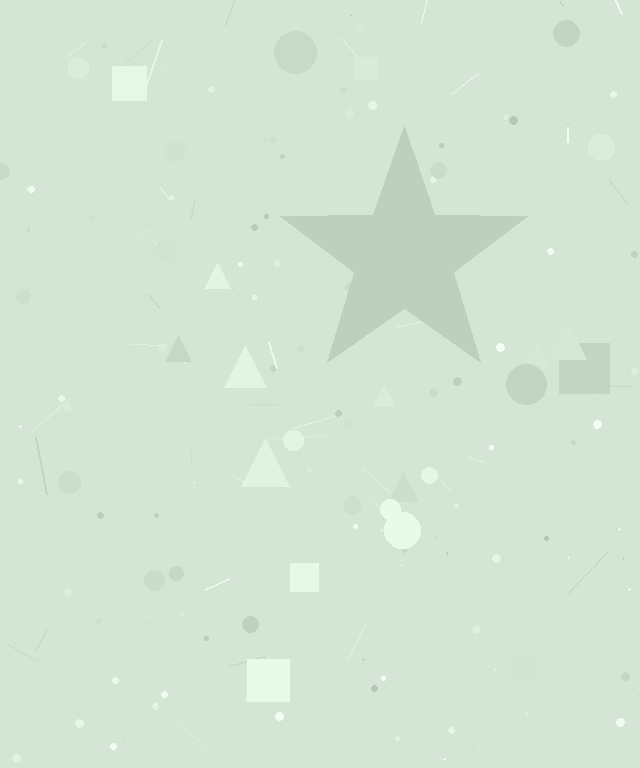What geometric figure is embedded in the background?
A star is embedded in the background.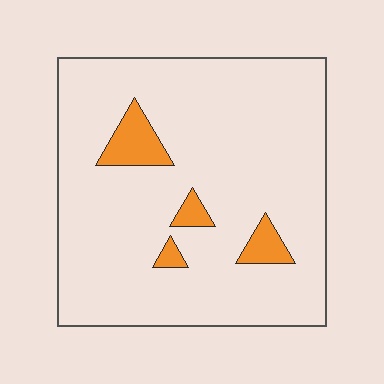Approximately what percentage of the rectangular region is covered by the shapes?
Approximately 10%.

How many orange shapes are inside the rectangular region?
4.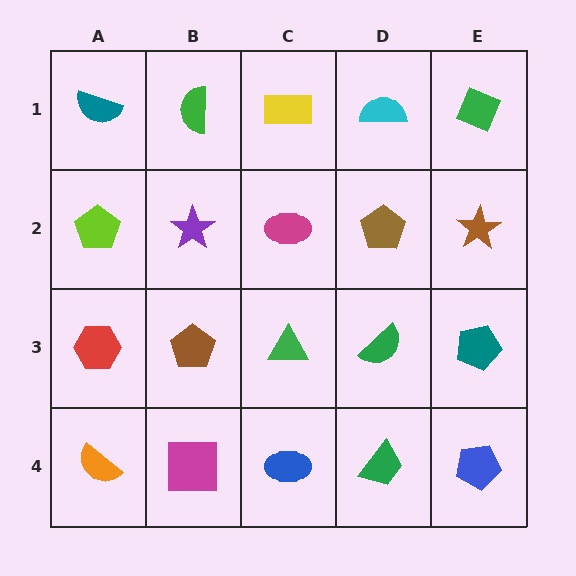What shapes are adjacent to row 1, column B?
A purple star (row 2, column B), a teal semicircle (row 1, column A), a yellow rectangle (row 1, column C).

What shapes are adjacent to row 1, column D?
A brown pentagon (row 2, column D), a yellow rectangle (row 1, column C), a green diamond (row 1, column E).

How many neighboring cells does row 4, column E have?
2.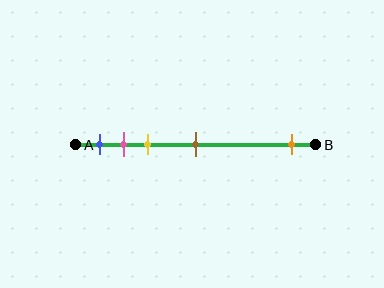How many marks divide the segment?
There are 5 marks dividing the segment.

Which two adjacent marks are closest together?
The pink and yellow marks are the closest adjacent pair.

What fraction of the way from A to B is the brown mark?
The brown mark is approximately 50% (0.5) of the way from A to B.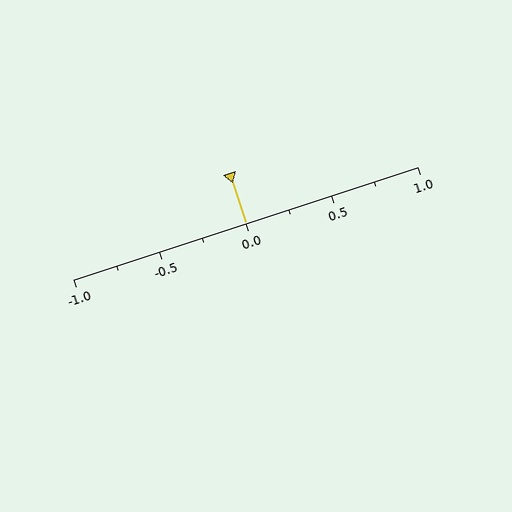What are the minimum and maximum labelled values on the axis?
The axis runs from -1.0 to 1.0.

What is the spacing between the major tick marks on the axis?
The major ticks are spaced 0.5 apart.